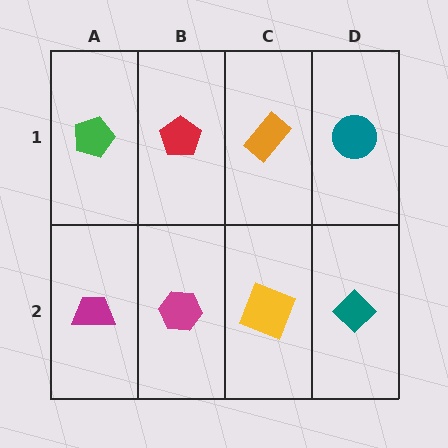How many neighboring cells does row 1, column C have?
3.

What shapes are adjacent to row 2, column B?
A red pentagon (row 1, column B), a magenta trapezoid (row 2, column A), a yellow square (row 2, column C).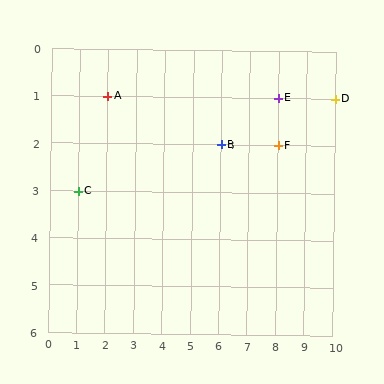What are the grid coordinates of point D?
Point D is at grid coordinates (10, 1).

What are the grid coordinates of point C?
Point C is at grid coordinates (1, 3).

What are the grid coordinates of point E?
Point E is at grid coordinates (8, 1).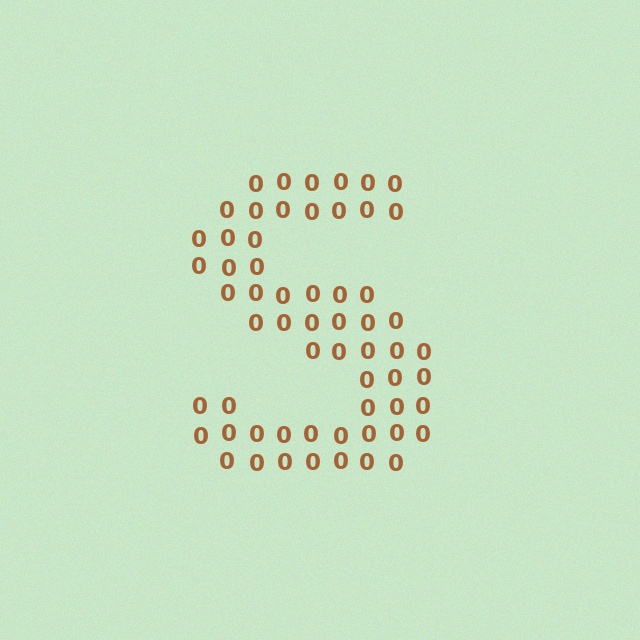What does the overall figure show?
The overall figure shows the letter S.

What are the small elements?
The small elements are digit 0's.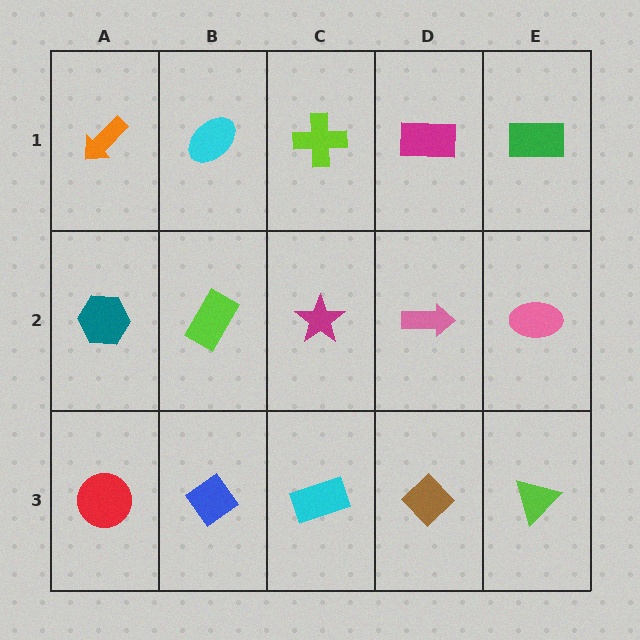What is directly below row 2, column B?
A blue diamond.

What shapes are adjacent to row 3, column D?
A pink arrow (row 2, column D), a cyan rectangle (row 3, column C), a lime triangle (row 3, column E).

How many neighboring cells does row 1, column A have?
2.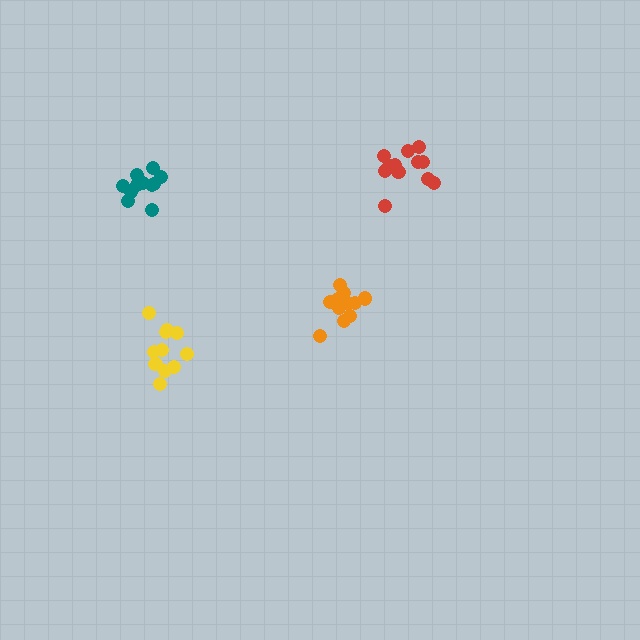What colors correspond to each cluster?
The clusters are colored: yellow, teal, orange, red.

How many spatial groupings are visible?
There are 4 spatial groupings.